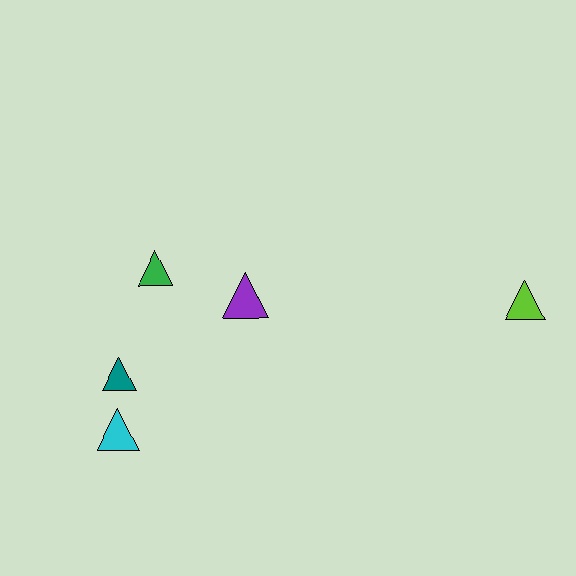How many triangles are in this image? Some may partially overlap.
There are 5 triangles.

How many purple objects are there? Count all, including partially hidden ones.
There is 1 purple object.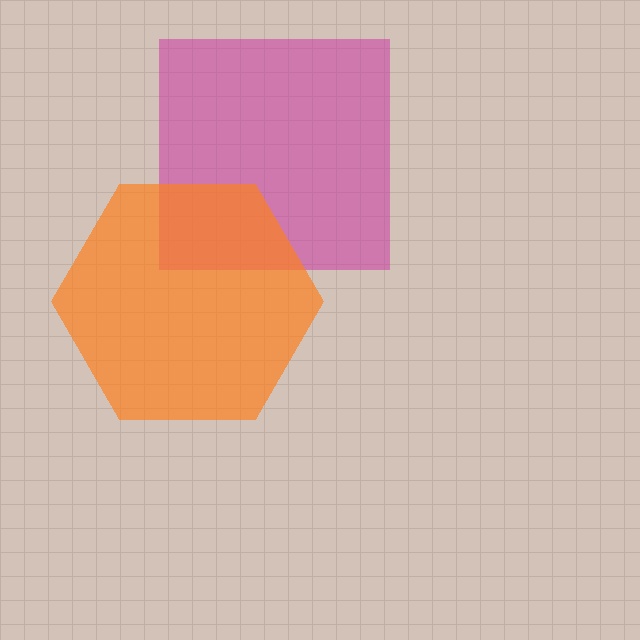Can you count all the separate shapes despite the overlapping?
Yes, there are 2 separate shapes.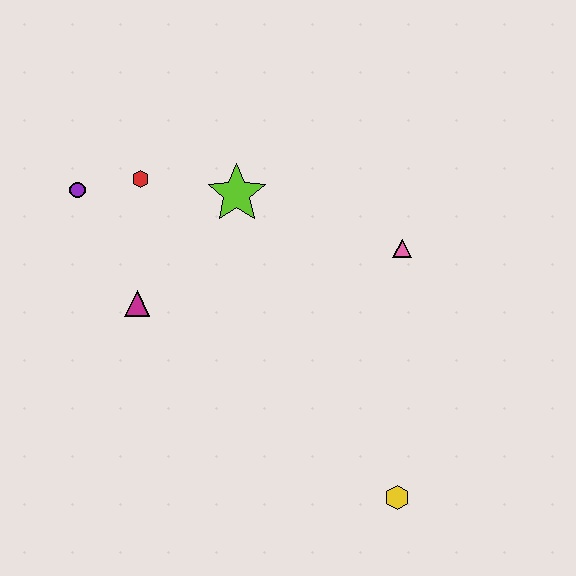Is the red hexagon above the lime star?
Yes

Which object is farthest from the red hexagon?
The yellow hexagon is farthest from the red hexagon.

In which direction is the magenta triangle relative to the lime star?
The magenta triangle is below the lime star.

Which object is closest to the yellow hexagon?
The pink triangle is closest to the yellow hexagon.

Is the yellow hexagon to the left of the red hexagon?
No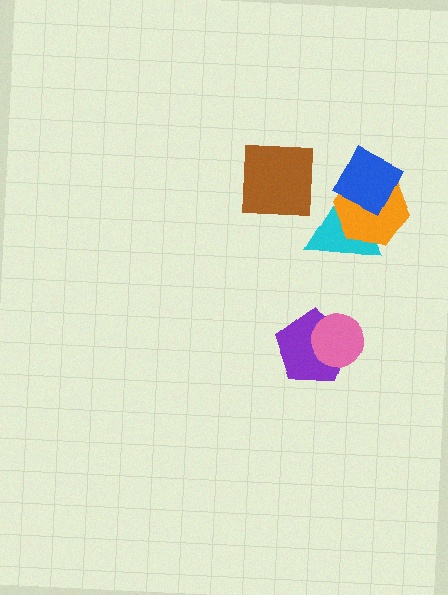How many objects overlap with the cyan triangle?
2 objects overlap with the cyan triangle.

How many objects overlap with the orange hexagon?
2 objects overlap with the orange hexagon.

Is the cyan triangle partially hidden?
Yes, it is partially covered by another shape.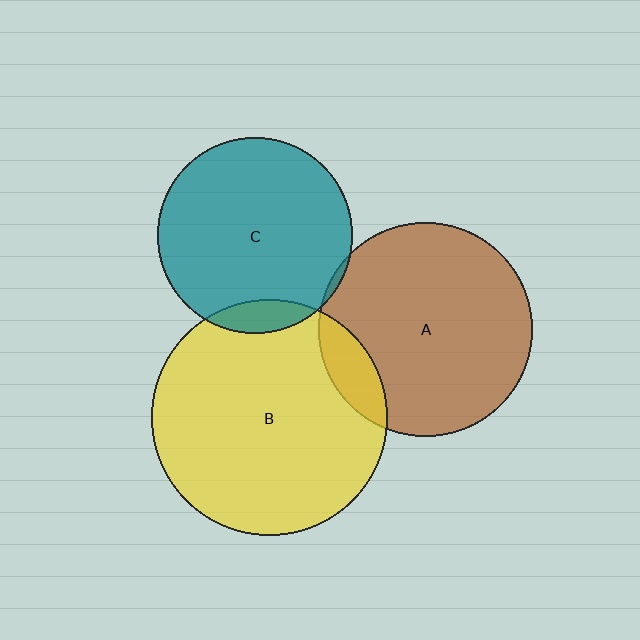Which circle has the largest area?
Circle B (yellow).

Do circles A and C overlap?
Yes.